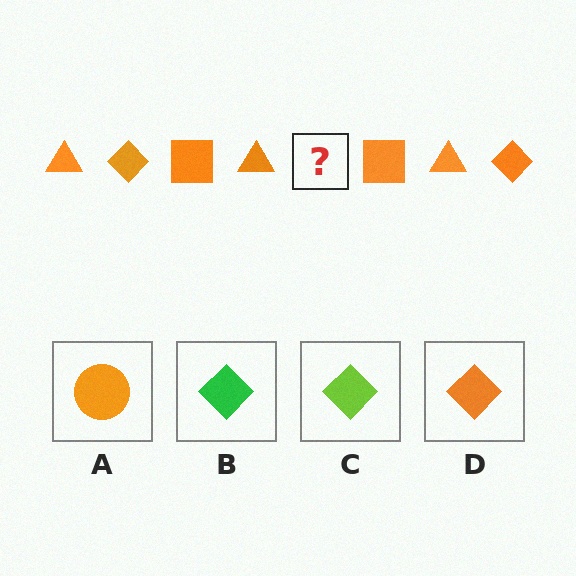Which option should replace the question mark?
Option D.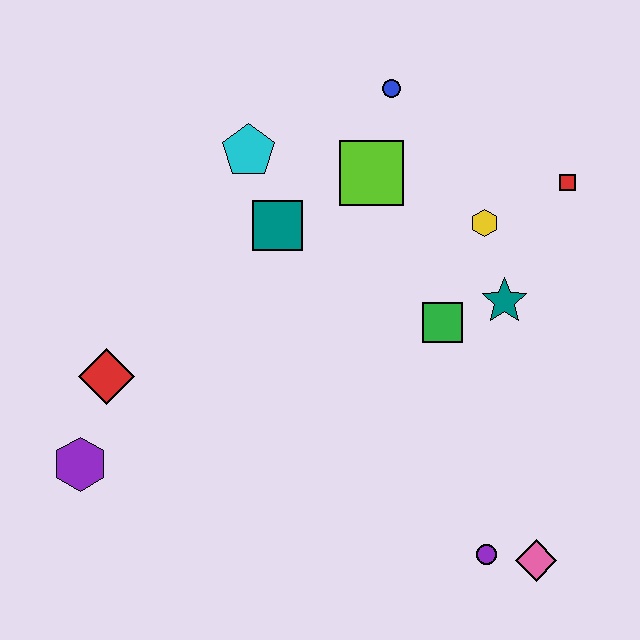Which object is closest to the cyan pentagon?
The teal square is closest to the cyan pentagon.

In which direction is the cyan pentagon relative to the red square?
The cyan pentagon is to the left of the red square.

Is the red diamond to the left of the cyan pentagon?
Yes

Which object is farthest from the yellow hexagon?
The purple hexagon is farthest from the yellow hexagon.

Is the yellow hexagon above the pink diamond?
Yes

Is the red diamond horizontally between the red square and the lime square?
No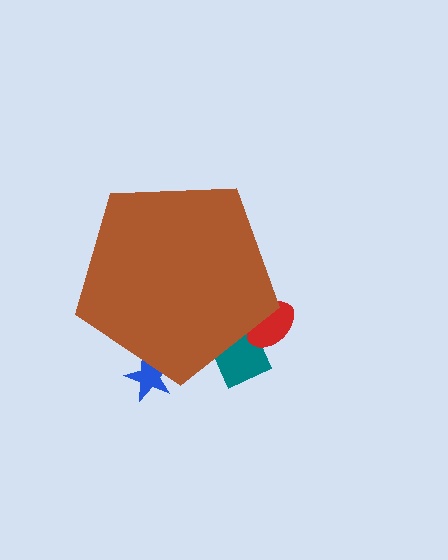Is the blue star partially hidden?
Yes, the blue star is partially hidden behind the brown pentagon.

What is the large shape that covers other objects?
A brown pentagon.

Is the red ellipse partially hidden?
Yes, the red ellipse is partially hidden behind the brown pentagon.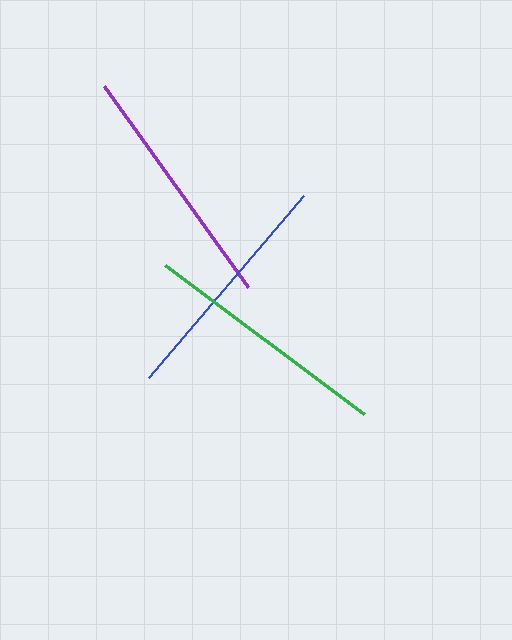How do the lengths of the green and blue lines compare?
The green and blue lines are approximately the same length.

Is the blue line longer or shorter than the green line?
The green line is longer than the blue line.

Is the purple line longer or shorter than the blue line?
The purple line is longer than the blue line.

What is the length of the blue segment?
The blue segment is approximately 239 pixels long.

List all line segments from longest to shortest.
From longest to shortest: green, purple, blue.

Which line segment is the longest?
The green line is the longest at approximately 249 pixels.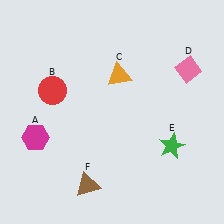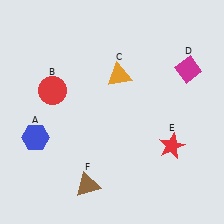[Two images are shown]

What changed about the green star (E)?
In Image 1, E is green. In Image 2, it changed to red.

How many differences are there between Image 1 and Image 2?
There are 3 differences between the two images.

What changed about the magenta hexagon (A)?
In Image 1, A is magenta. In Image 2, it changed to blue.